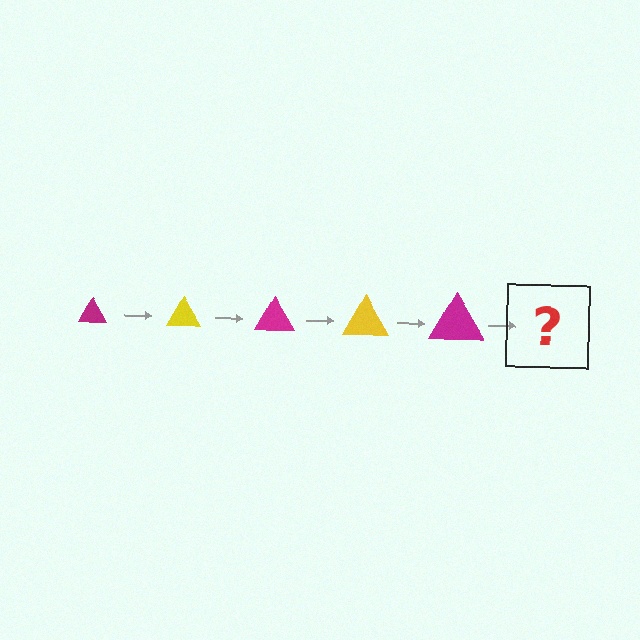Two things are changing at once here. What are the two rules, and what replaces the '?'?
The two rules are that the triangle grows larger each step and the color cycles through magenta and yellow. The '?' should be a yellow triangle, larger than the previous one.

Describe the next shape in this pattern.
It should be a yellow triangle, larger than the previous one.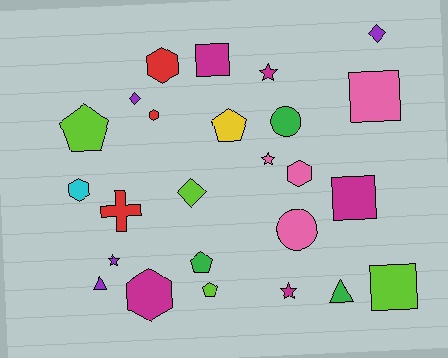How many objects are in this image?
There are 25 objects.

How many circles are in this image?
There are 2 circles.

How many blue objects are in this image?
There are no blue objects.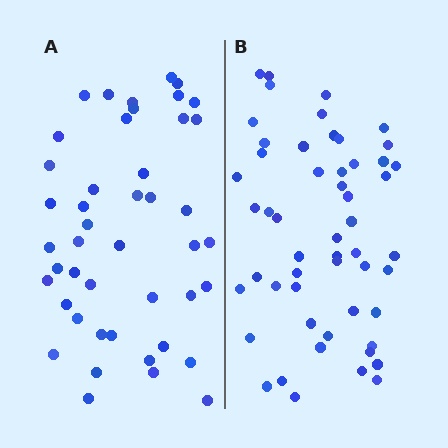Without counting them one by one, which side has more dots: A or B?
Region B (the right region) has more dots.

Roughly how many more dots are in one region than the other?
Region B has roughly 8 or so more dots than region A.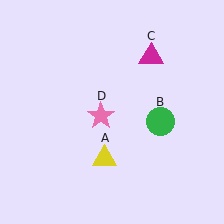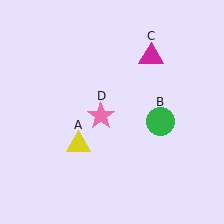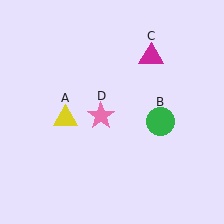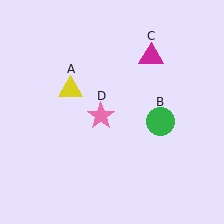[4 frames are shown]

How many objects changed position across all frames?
1 object changed position: yellow triangle (object A).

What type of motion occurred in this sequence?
The yellow triangle (object A) rotated clockwise around the center of the scene.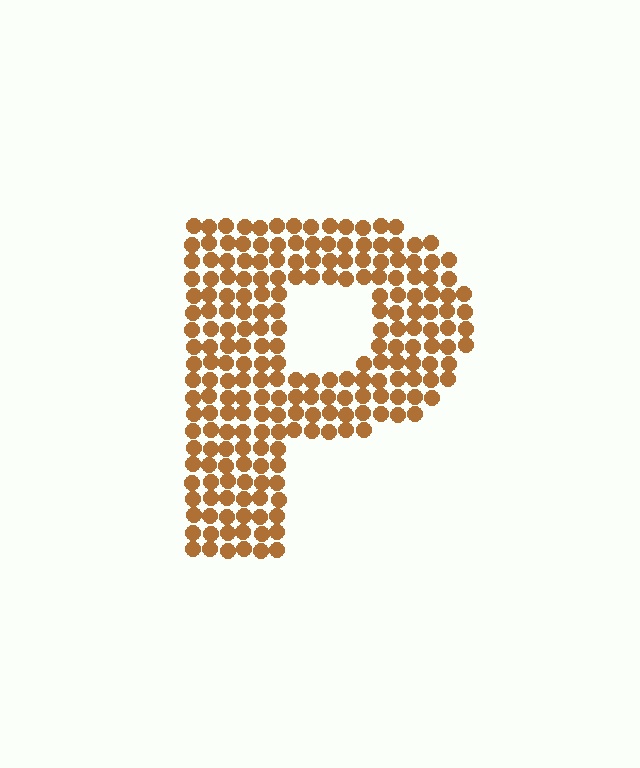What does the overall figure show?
The overall figure shows the letter P.